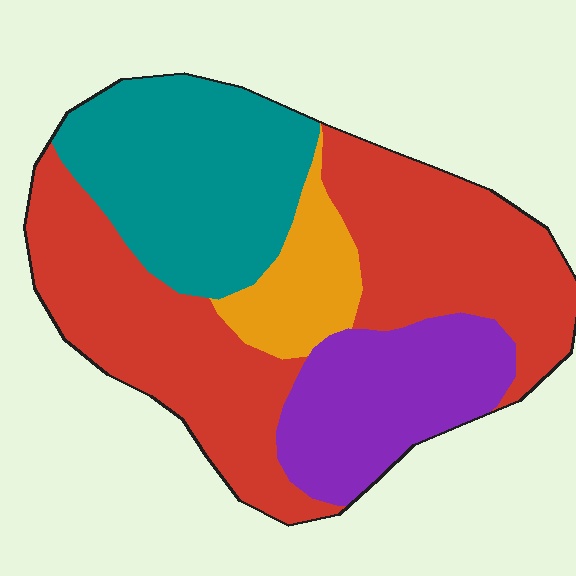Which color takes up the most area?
Red, at roughly 45%.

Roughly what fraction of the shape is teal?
Teal takes up about one quarter (1/4) of the shape.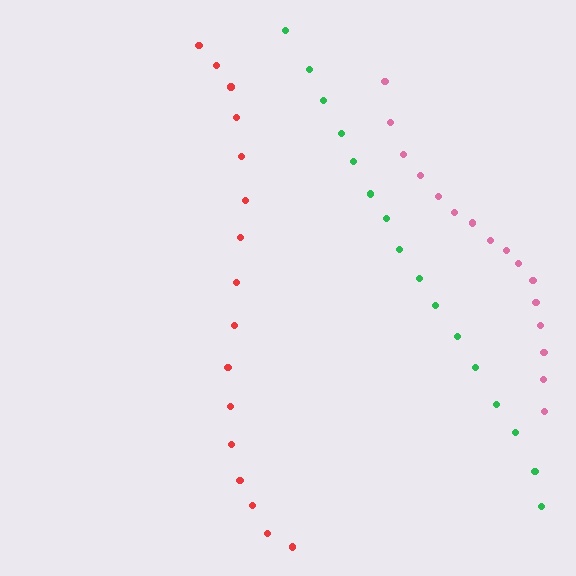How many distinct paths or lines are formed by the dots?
There are 3 distinct paths.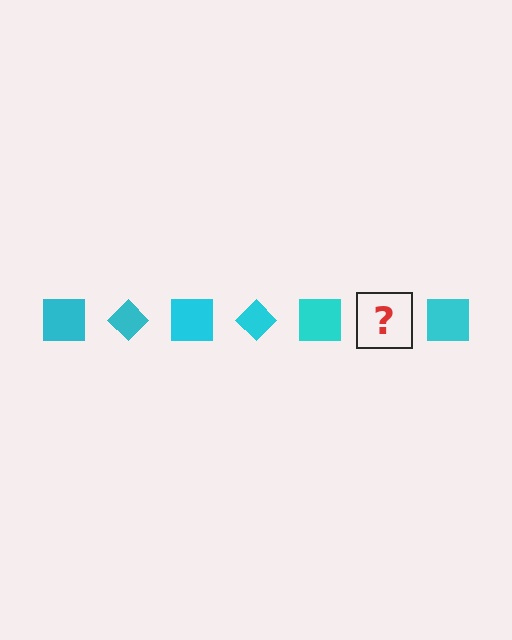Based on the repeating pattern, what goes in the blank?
The blank should be a cyan diamond.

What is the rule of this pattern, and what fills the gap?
The rule is that the pattern cycles through square, diamond shapes in cyan. The gap should be filled with a cyan diamond.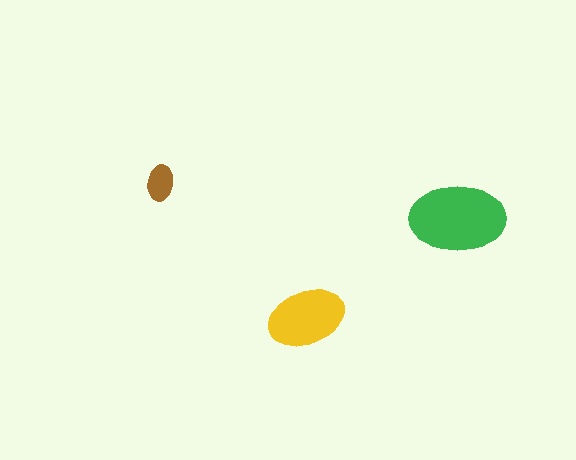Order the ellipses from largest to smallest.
the green one, the yellow one, the brown one.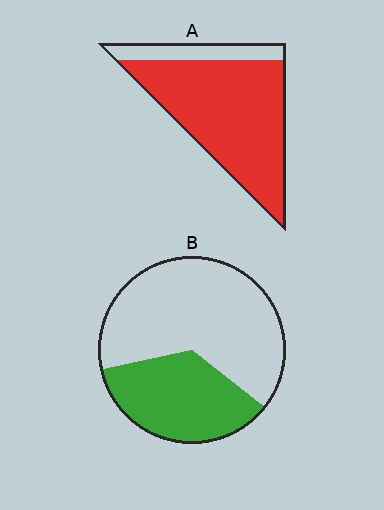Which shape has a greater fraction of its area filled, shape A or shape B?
Shape A.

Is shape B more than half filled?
No.